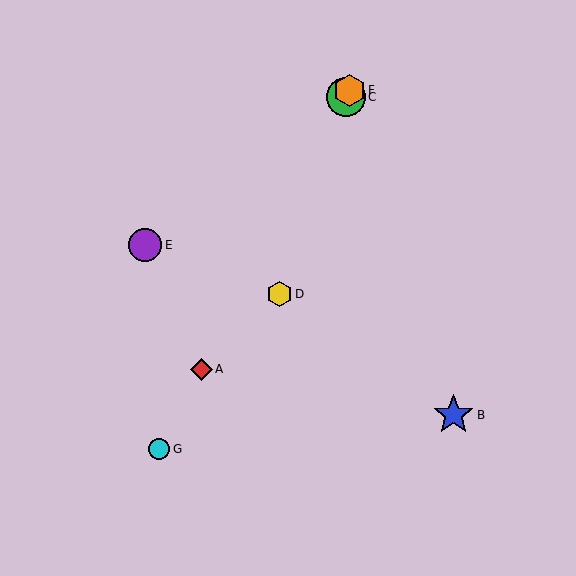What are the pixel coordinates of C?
Object C is at (346, 97).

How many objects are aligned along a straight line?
4 objects (A, C, F, G) are aligned along a straight line.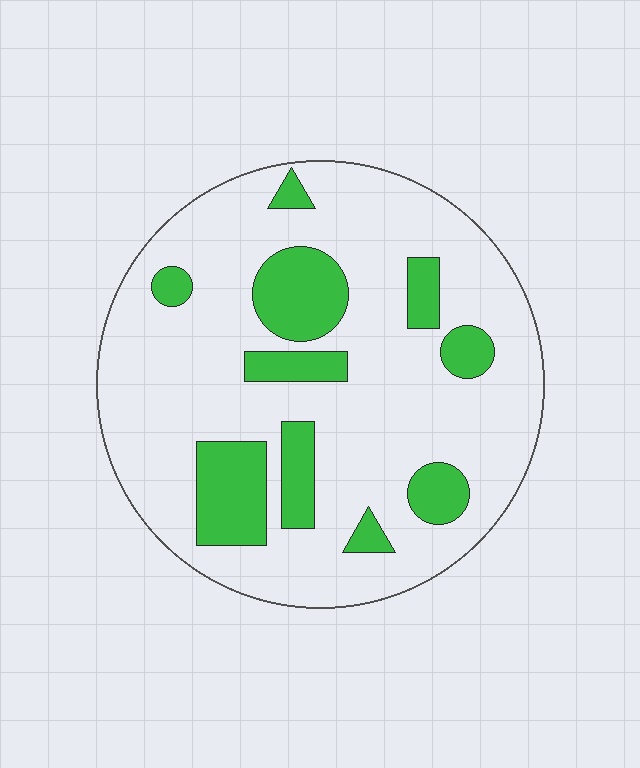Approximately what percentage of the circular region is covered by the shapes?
Approximately 20%.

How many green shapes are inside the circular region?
10.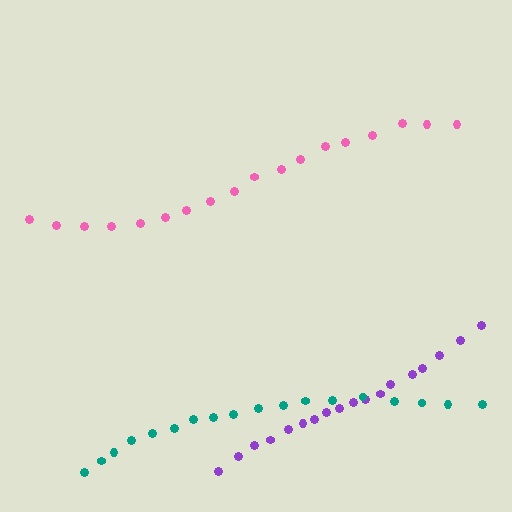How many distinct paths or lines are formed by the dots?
There are 3 distinct paths.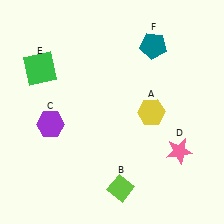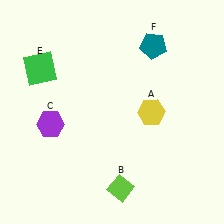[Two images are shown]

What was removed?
The pink star (D) was removed in Image 2.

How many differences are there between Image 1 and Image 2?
There is 1 difference between the two images.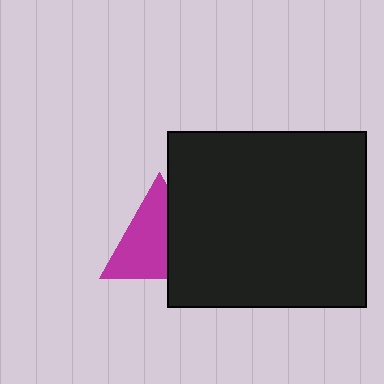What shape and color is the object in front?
The object in front is a black rectangle.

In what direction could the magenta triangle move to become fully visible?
The magenta triangle could move left. That would shift it out from behind the black rectangle entirely.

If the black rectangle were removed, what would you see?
You would see the complete magenta triangle.